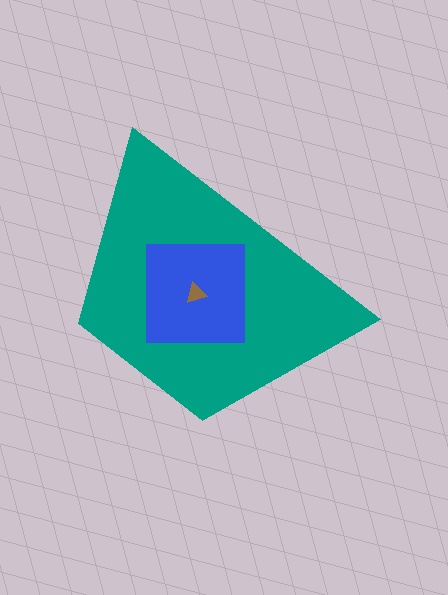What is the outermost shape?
The teal trapezoid.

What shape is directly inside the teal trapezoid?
The blue square.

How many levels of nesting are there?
3.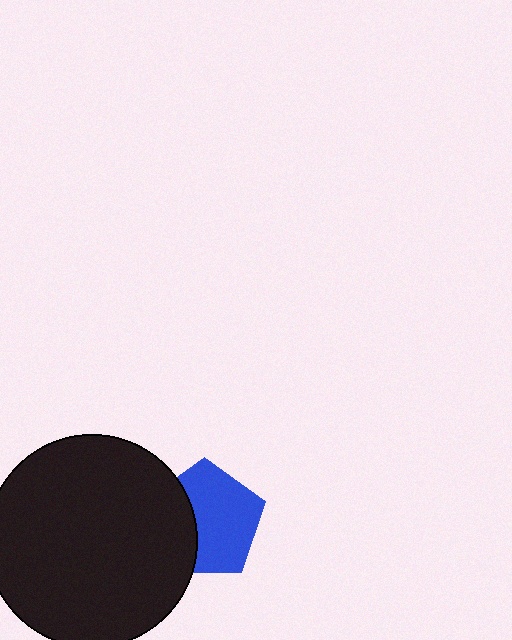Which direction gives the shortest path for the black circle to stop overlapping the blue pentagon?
Moving left gives the shortest separation.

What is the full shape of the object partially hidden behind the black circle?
The partially hidden object is a blue pentagon.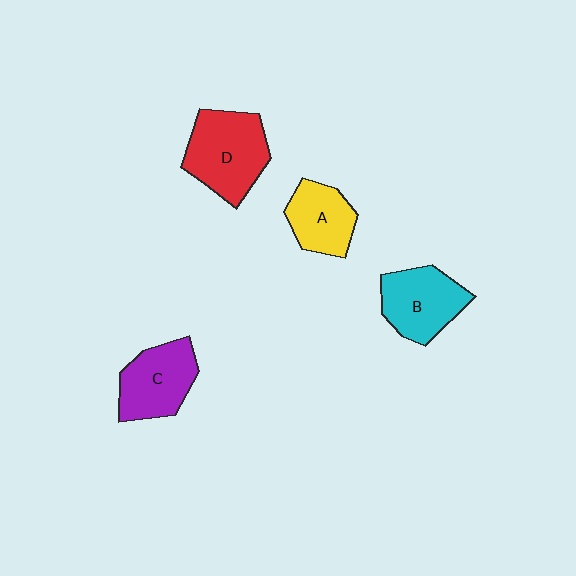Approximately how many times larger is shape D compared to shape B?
Approximately 1.2 times.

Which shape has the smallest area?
Shape A (yellow).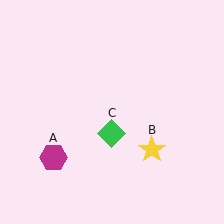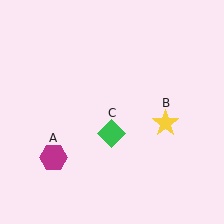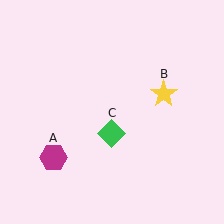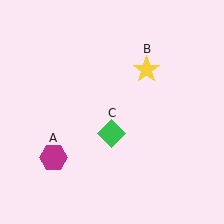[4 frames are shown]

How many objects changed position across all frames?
1 object changed position: yellow star (object B).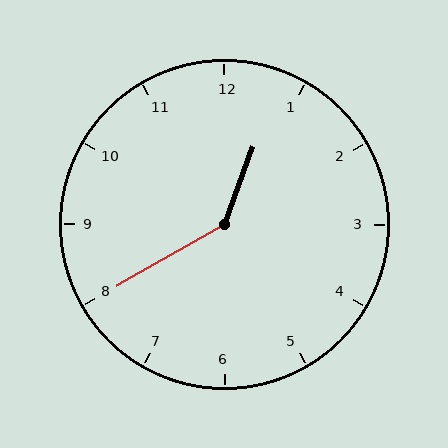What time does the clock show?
12:40.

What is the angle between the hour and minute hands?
Approximately 140 degrees.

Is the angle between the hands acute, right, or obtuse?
It is obtuse.